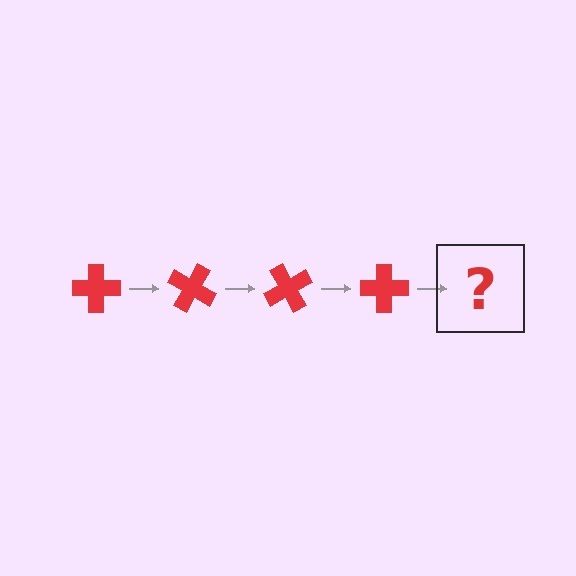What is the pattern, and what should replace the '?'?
The pattern is that the cross rotates 30 degrees each step. The '?' should be a red cross rotated 120 degrees.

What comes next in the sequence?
The next element should be a red cross rotated 120 degrees.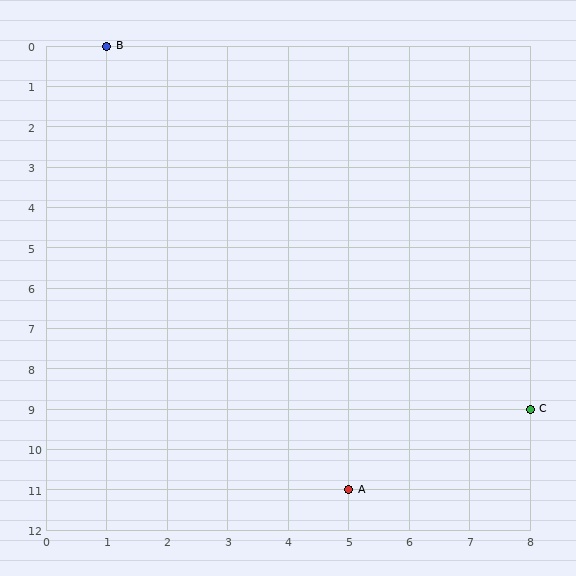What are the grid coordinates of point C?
Point C is at grid coordinates (8, 9).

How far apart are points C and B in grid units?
Points C and B are 7 columns and 9 rows apart (about 11.4 grid units diagonally).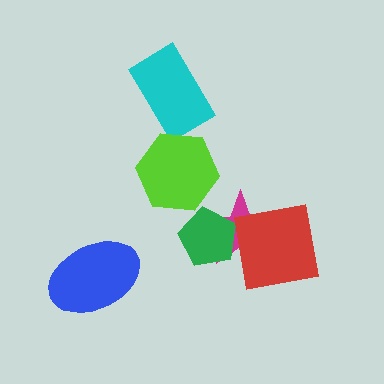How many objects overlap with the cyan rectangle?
0 objects overlap with the cyan rectangle.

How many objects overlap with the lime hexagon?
0 objects overlap with the lime hexagon.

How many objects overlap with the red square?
1 object overlaps with the red square.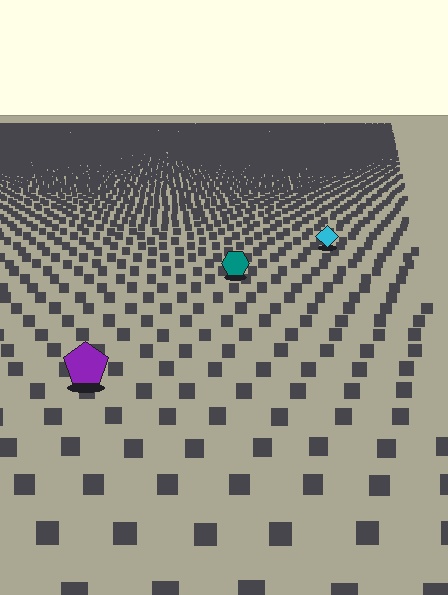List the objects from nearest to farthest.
From nearest to farthest: the purple pentagon, the teal hexagon, the cyan diamond.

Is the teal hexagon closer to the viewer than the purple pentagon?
No. The purple pentagon is closer — you can tell from the texture gradient: the ground texture is coarser near it.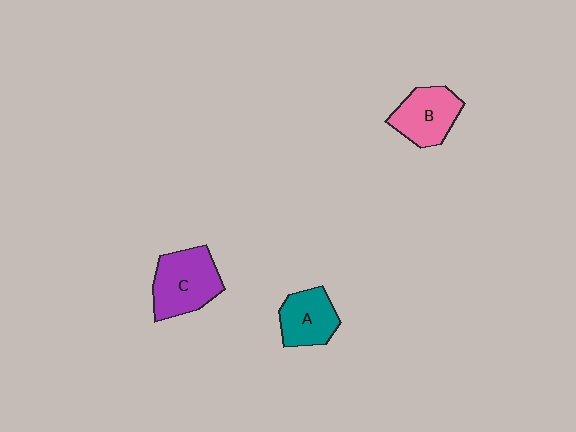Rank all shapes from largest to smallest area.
From largest to smallest: C (purple), B (pink), A (teal).